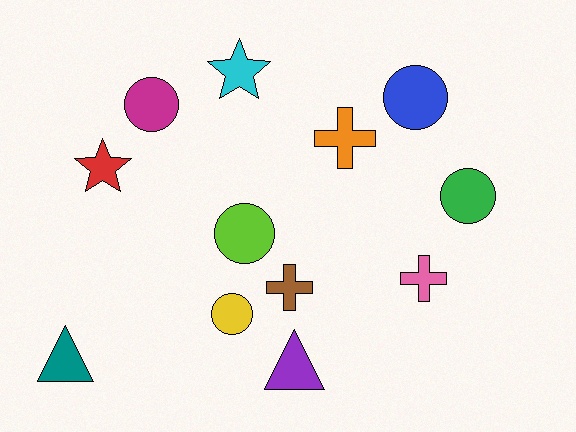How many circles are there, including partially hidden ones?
There are 5 circles.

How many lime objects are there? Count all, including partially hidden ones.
There is 1 lime object.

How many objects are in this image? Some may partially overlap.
There are 12 objects.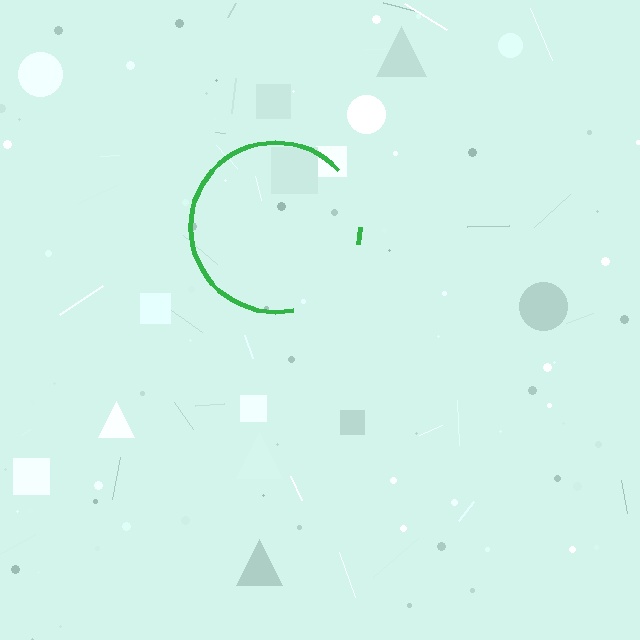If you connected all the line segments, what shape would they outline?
They would outline a circle.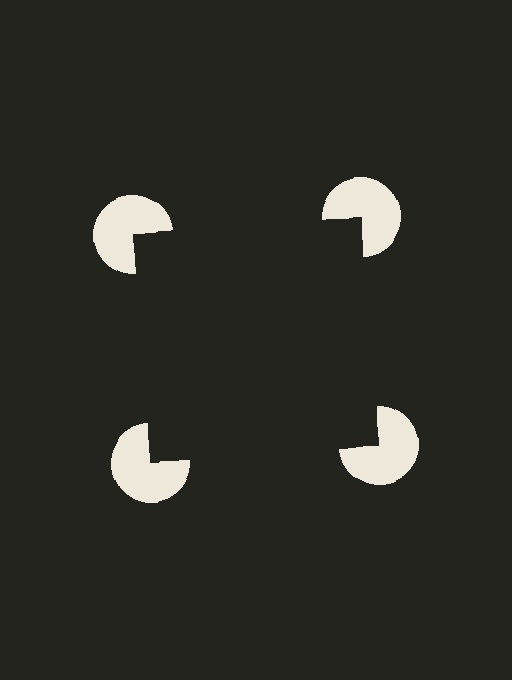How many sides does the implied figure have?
4 sides.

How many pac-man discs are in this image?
There are 4 — one at each vertex of the illusory square.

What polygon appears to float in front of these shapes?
An illusory square — its edges are inferred from the aligned wedge cuts in the pac-man discs, not physically drawn.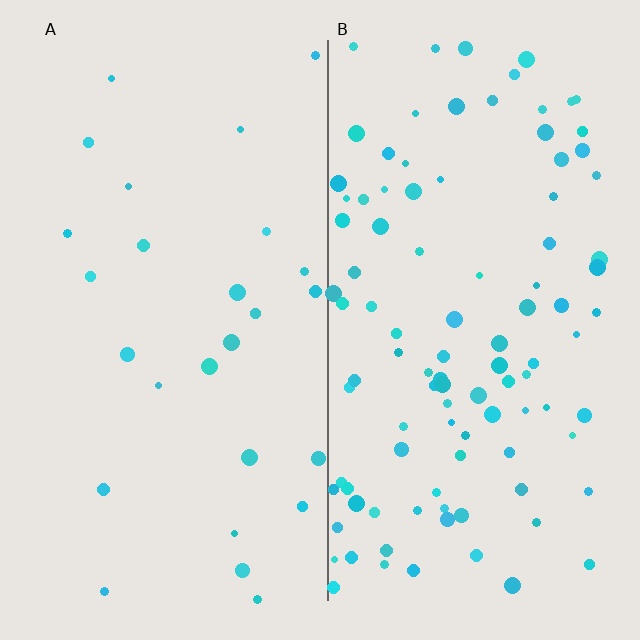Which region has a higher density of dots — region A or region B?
B (the right).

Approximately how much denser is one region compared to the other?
Approximately 3.9× — region B over region A.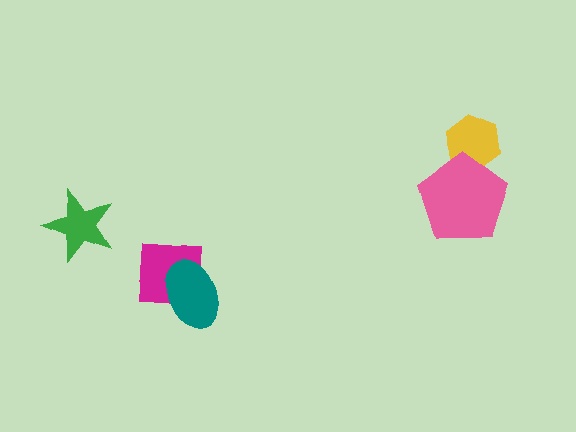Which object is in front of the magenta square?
The teal ellipse is in front of the magenta square.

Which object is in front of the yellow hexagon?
The pink pentagon is in front of the yellow hexagon.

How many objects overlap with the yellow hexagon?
1 object overlaps with the yellow hexagon.